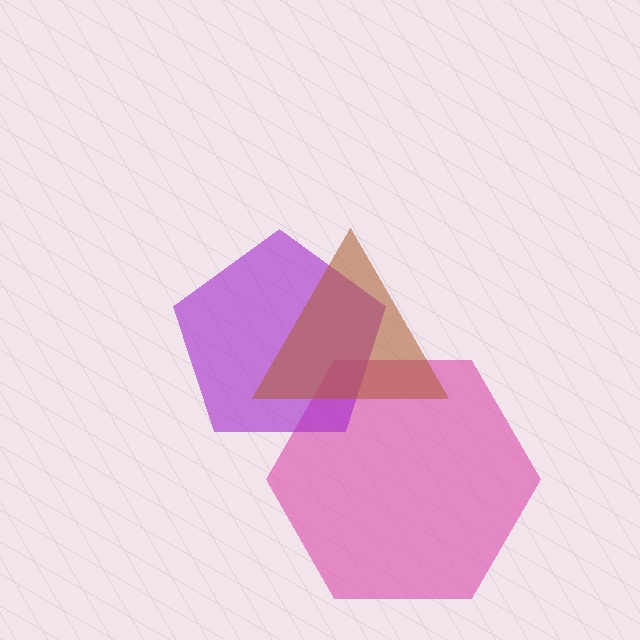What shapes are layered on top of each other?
The layered shapes are: a pink hexagon, a purple pentagon, a brown triangle.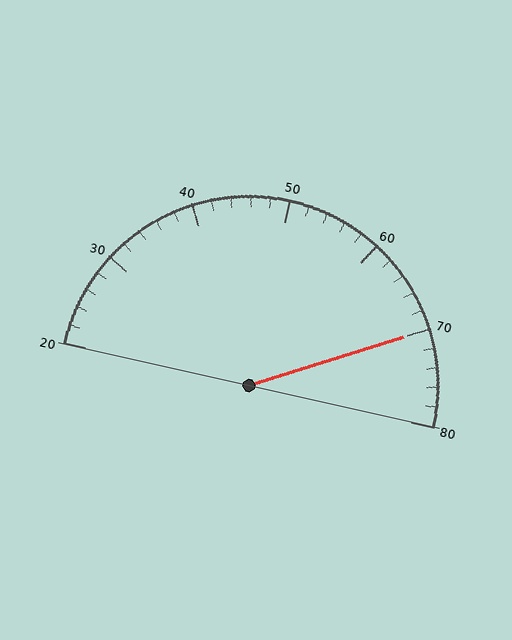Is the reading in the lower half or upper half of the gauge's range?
The reading is in the upper half of the range (20 to 80).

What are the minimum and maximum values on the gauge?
The gauge ranges from 20 to 80.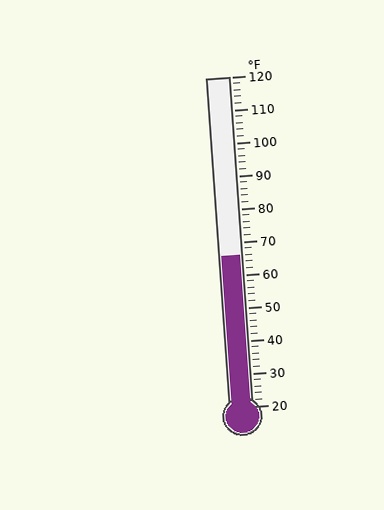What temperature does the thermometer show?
The thermometer shows approximately 66°F.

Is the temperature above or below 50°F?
The temperature is above 50°F.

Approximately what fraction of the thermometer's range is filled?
The thermometer is filled to approximately 45% of its range.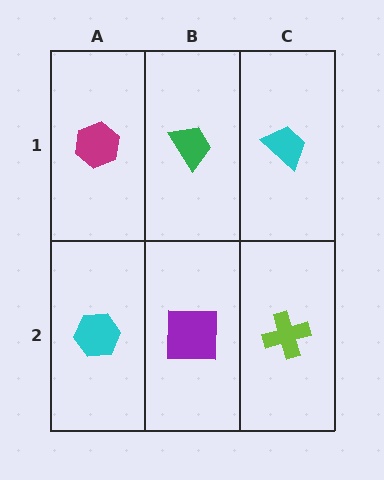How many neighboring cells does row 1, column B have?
3.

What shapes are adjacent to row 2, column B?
A green trapezoid (row 1, column B), a cyan hexagon (row 2, column A), a lime cross (row 2, column C).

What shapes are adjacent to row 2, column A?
A magenta hexagon (row 1, column A), a purple square (row 2, column B).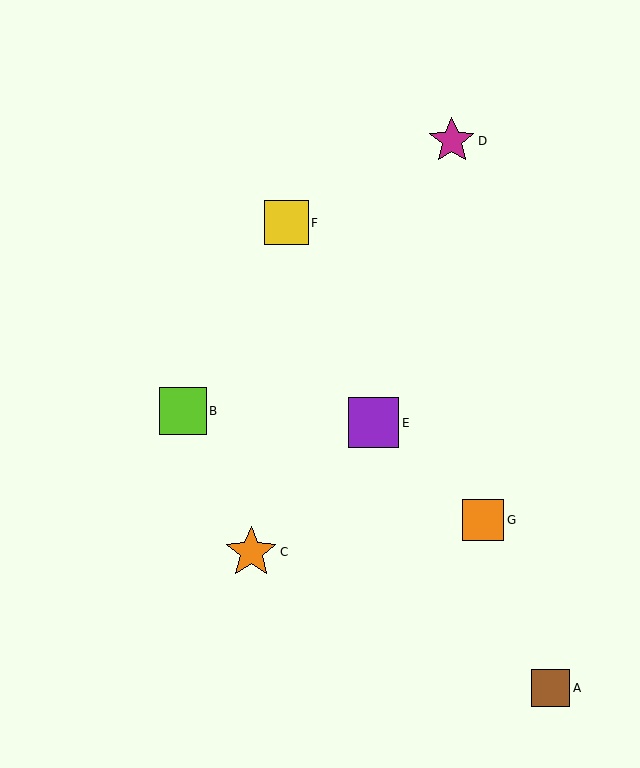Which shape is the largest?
The orange star (labeled C) is the largest.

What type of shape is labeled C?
Shape C is an orange star.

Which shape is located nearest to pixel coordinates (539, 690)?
The brown square (labeled A) at (551, 688) is nearest to that location.